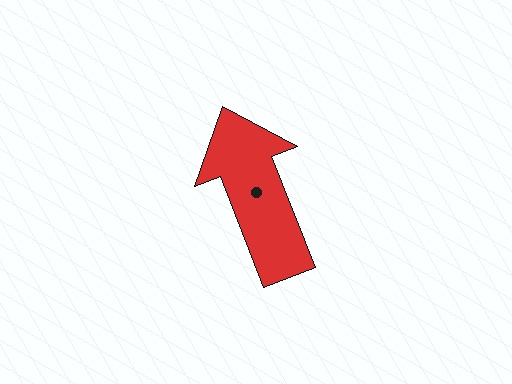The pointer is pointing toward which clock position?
Roughly 11 o'clock.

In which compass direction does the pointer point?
North.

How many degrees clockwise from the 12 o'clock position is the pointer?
Approximately 339 degrees.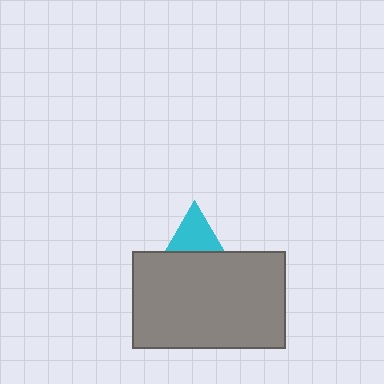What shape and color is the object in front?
The object in front is a gray rectangle.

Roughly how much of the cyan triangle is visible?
About half of it is visible (roughly 47%).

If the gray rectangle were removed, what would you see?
You would see the complete cyan triangle.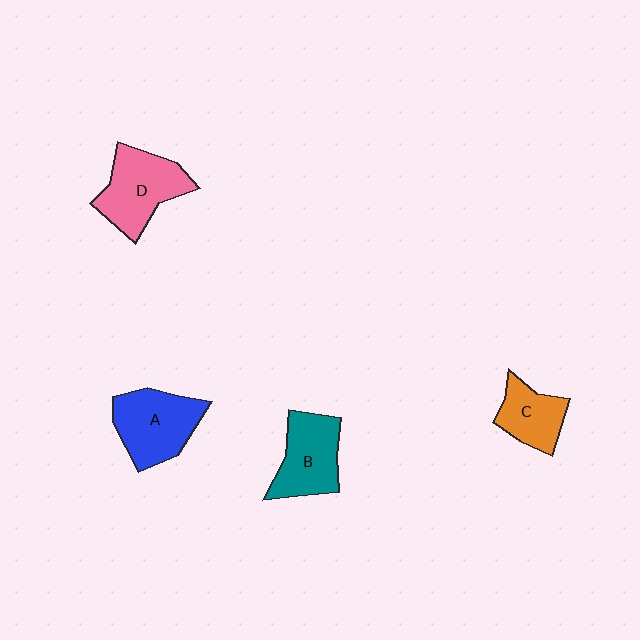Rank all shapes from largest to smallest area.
From largest to smallest: D (pink), A (blue), B (teal), C (orange).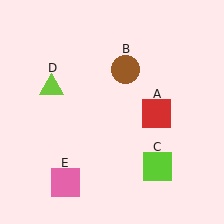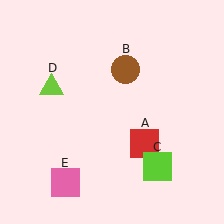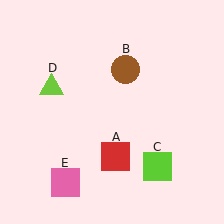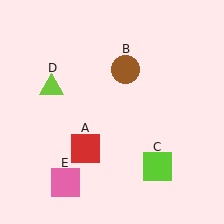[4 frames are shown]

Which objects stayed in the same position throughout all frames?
Brown circle (object B) and lime square (object C) and lime triangle (object D) and pink square (object E) remained stationary.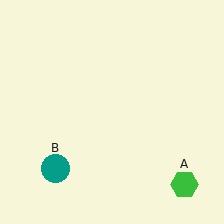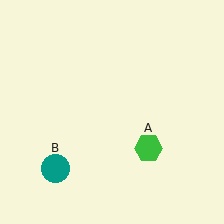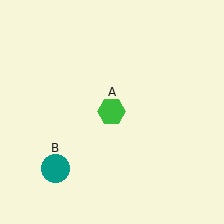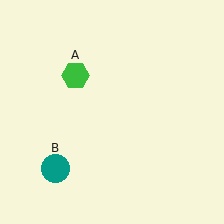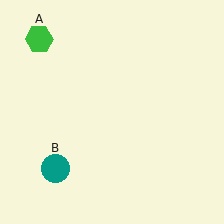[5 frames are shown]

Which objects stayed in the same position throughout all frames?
Teal circle (object B) remained stationary.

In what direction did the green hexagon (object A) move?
The green hexagon (object A) moved up and to the left.